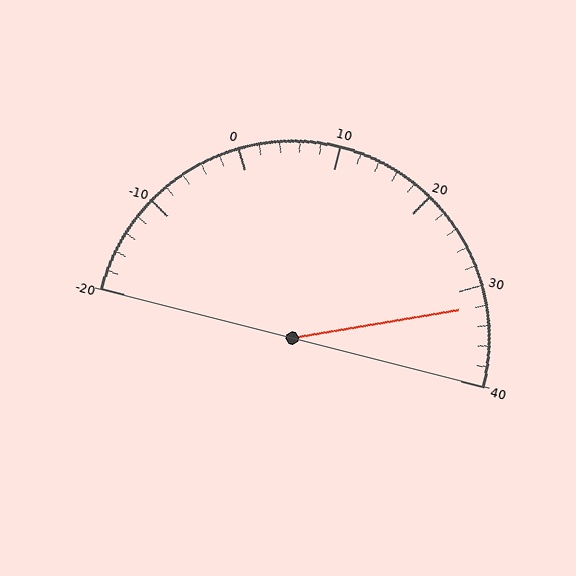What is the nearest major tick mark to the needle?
The nearest major tick mark is 30.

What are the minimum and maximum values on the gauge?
The gauge ranges from -20 to 40.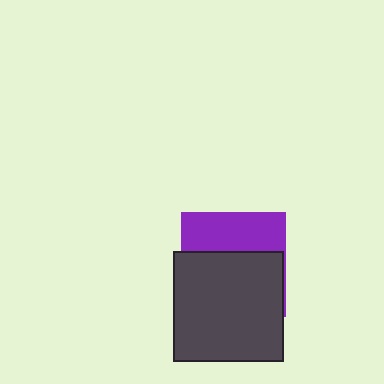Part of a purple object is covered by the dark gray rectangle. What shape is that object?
It is a square.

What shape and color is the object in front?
The object in front is a dark gray rectangle.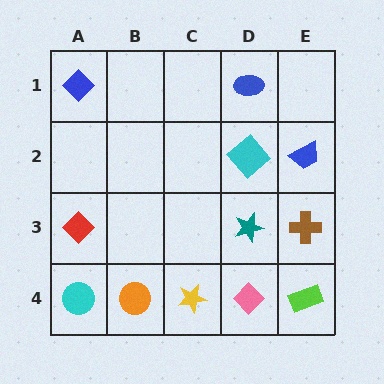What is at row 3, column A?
A red diamond.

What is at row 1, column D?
A blue ellipse.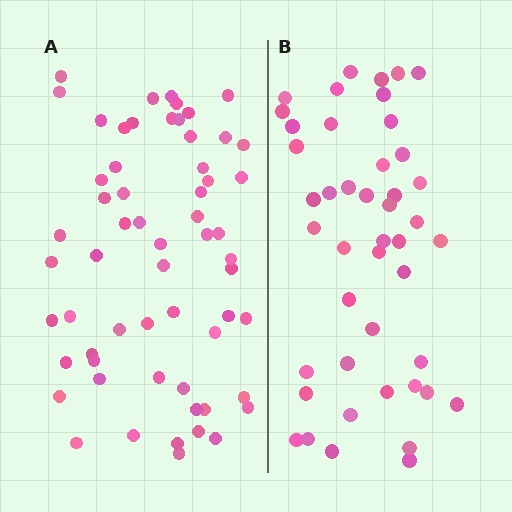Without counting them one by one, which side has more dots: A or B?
Region A (the left region) has more dots.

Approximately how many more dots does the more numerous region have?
Region A has approximately 15 more dots than region B.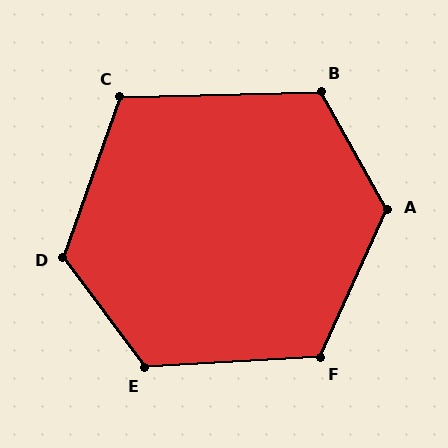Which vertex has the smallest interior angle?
C, at approximately 111 degrees.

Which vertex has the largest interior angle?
A, at approximately 126 degrees.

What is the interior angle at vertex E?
Approximately 123 degrees (obtuse).